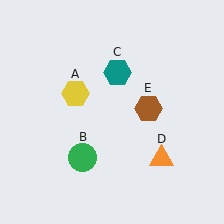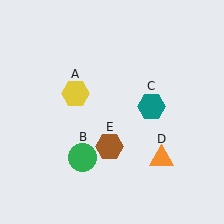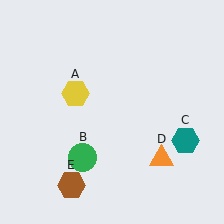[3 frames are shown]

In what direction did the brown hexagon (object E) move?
The brown hexagon (object E) moved down and to the left.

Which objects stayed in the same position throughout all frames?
Yellow hexagon (object A) and green circle (object B) and orange triangle (object D) remained stationary.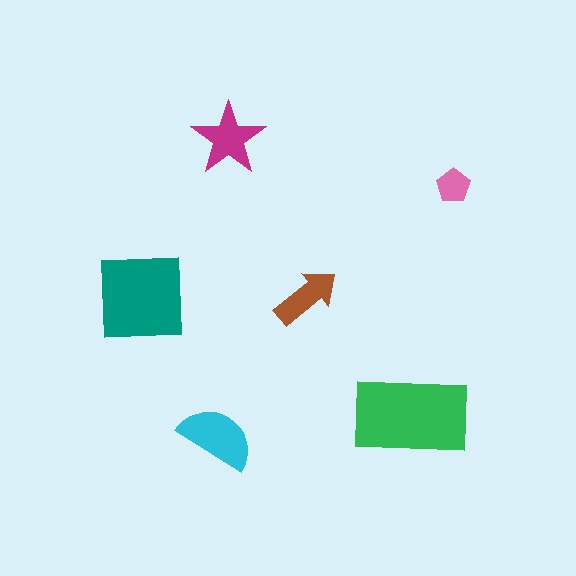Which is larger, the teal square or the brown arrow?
The teal square.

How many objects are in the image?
There are 6 objects in the image.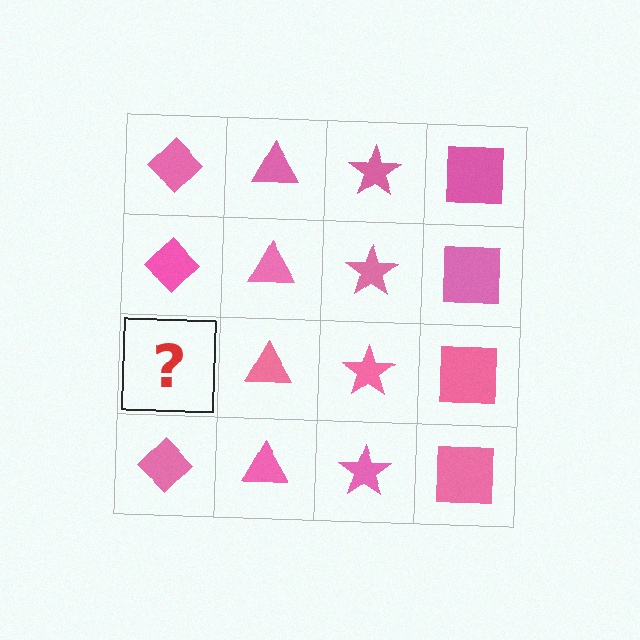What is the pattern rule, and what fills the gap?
The rule is that each column has a consistent shape. The gap should be filled with a pink diamond.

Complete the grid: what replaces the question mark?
The question mark should be replaced with a pink diamond.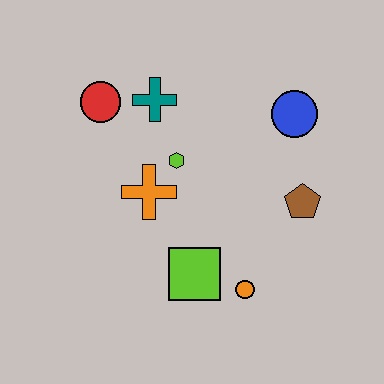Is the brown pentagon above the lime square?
Yes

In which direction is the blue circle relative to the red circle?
The blue circle is to the right of the red circle.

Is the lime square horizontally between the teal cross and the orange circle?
Yes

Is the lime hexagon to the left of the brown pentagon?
Yes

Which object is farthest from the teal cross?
The orange circle is farthest from the teal cross.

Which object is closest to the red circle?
The teal cross is closest to the red circle.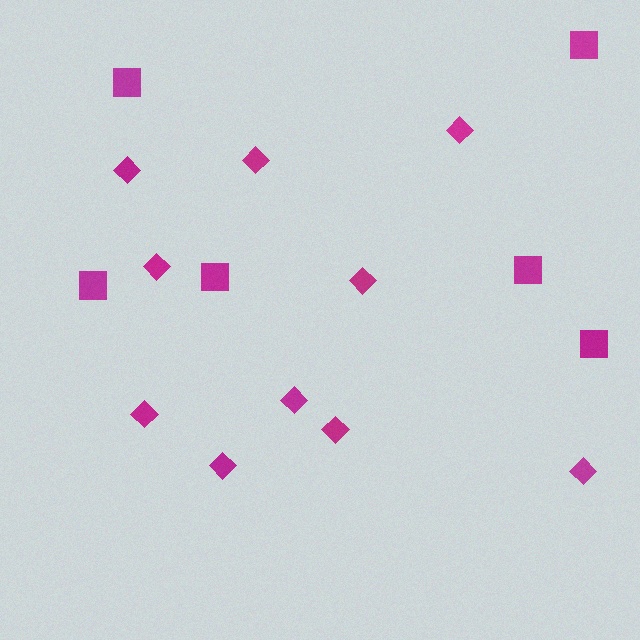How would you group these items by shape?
There are 2 groups: one group of squares (6) and one group of diamonds (10).